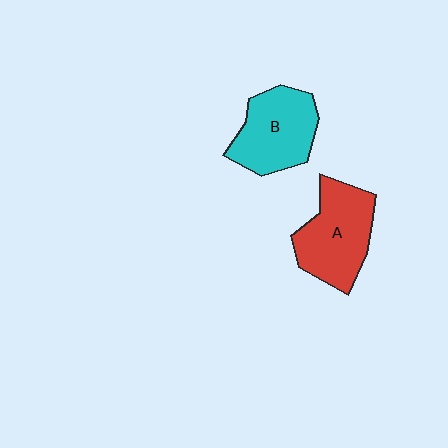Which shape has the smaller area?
Shape B (cyan).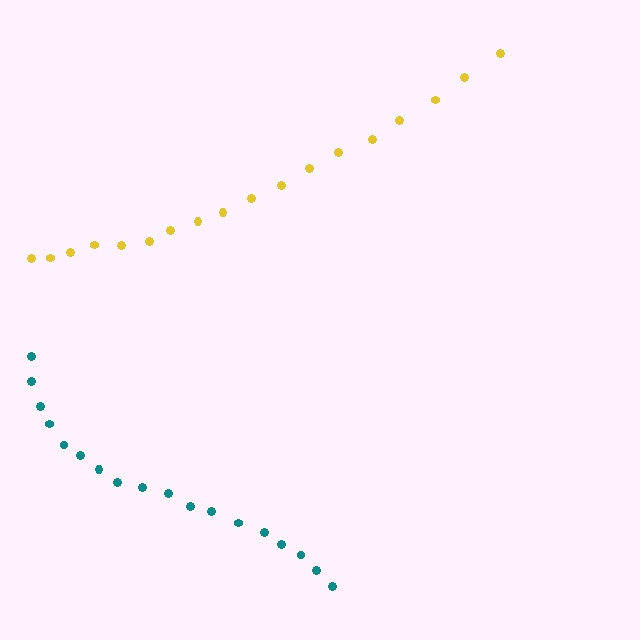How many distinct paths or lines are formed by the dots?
There are 2 distinct paths.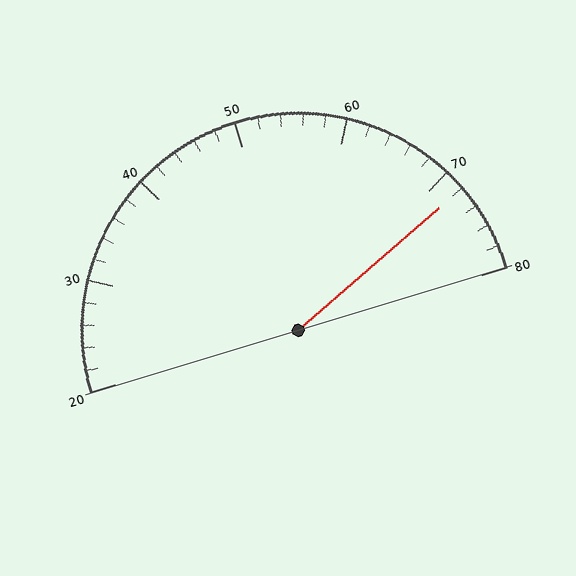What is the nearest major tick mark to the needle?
The nearest major tick mark is 70.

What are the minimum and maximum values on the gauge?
The gauge ranges from 20 to 80.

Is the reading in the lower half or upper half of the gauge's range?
The reading is in the upper half of the range (20 to 80).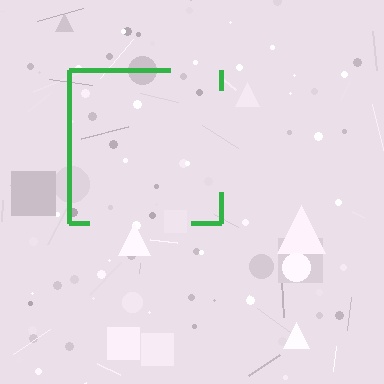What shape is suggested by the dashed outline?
The dashed outline suggests a square.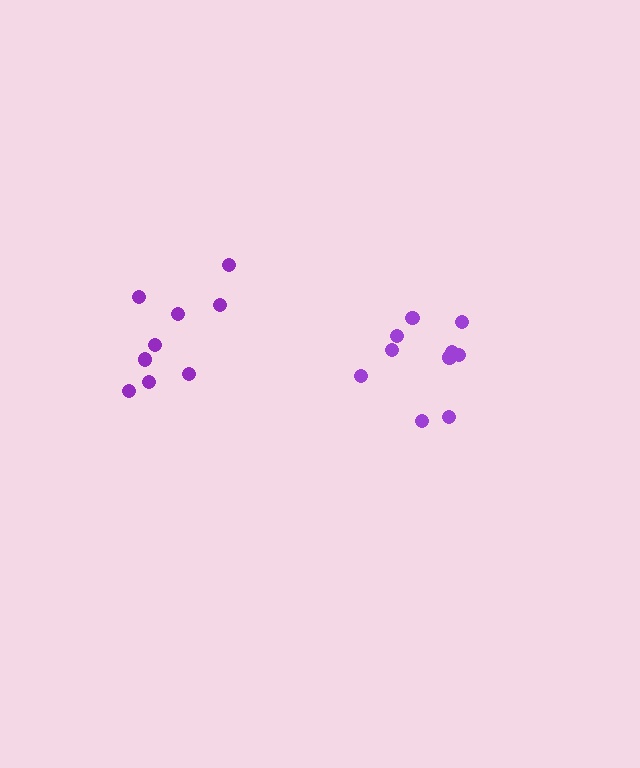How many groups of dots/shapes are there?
There are 2 groups.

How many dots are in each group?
Group 1: 10 dots, Group 2: 9 dots (19 total).